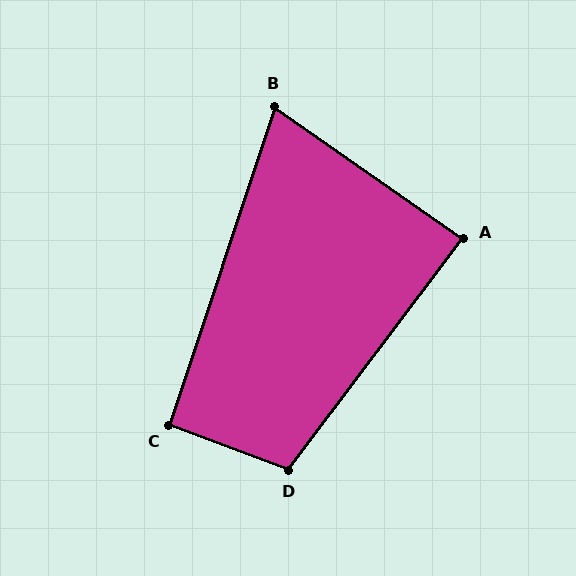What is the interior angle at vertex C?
Approximately 92 degrees (approximately right).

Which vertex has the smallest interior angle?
B, at approximately 73 degrees.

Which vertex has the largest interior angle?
D, at approximately 107 degrees.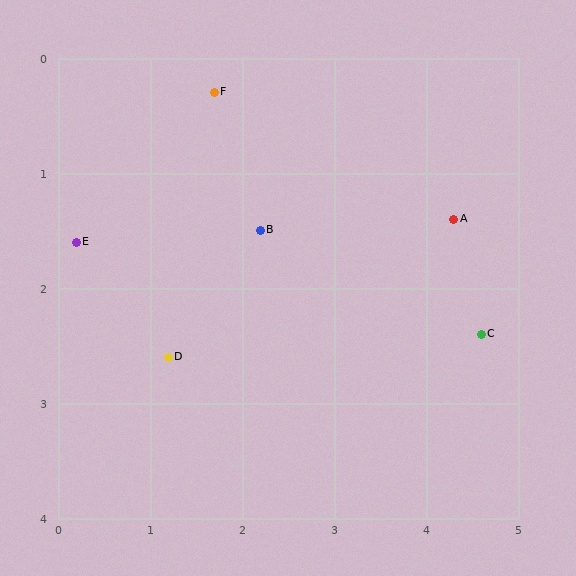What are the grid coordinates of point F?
Point F is at approximately (1.7, 0.3).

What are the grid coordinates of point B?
Point B is at approximately (2.2, 1.5).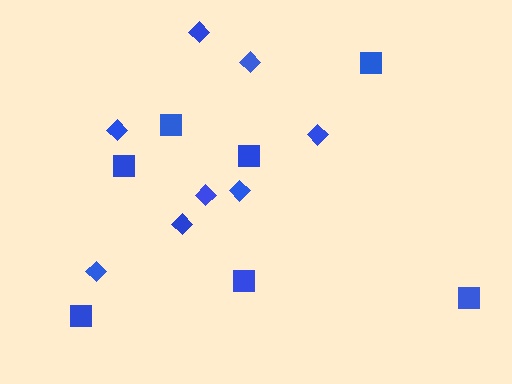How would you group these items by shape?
There are 2 groups: one group of squares (7) and one group of diamonds (8).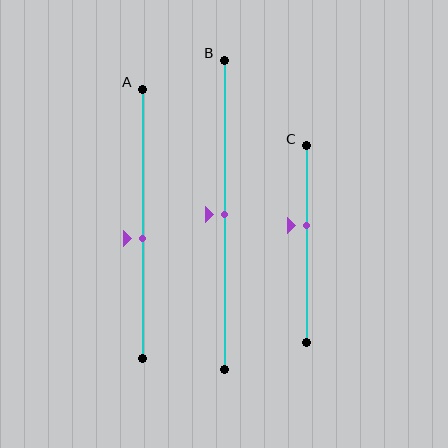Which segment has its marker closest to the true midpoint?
Segment B has its marker closest to the true midpoint.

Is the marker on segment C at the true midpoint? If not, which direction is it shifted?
No, the marker on segment C is shifted upward by about 9% of the segment length.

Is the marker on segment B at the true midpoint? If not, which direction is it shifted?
Yes, the marker on segment B is at the true midpoint.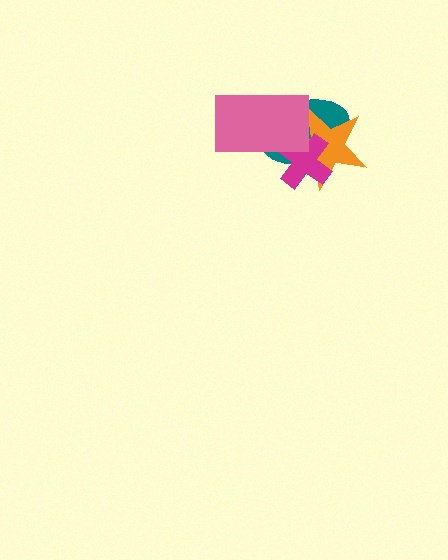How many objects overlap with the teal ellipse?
3 objects overlap with the teal ellipse.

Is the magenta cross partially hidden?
Yes, it is partially covered by another shape.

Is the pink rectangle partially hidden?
No, no other shape covers it.